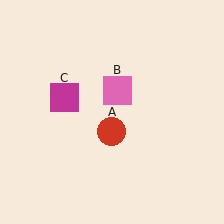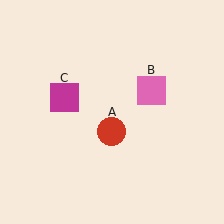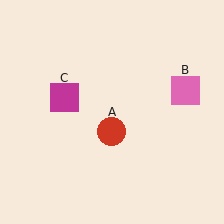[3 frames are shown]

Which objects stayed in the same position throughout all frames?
Red circle (object A) and magenta square (object C) remained stationary.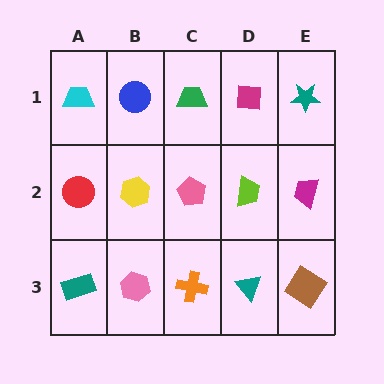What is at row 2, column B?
A yellow hexagon.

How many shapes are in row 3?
5 shapes.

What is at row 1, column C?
A green trapezoid.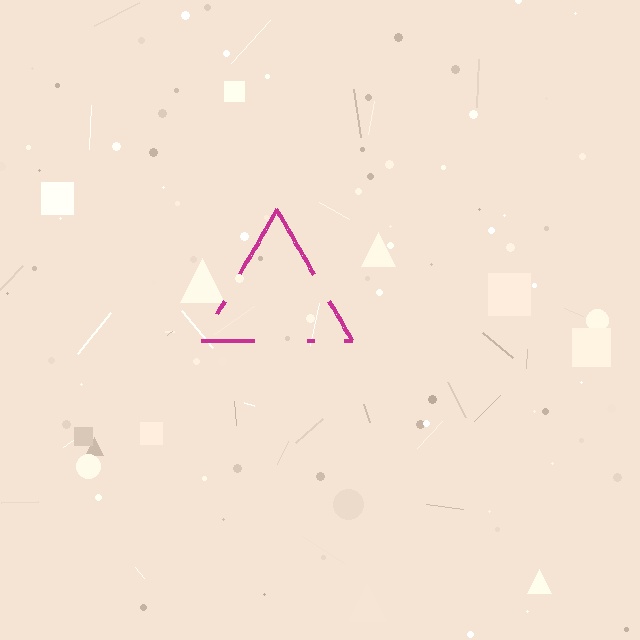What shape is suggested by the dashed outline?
The dashed outline suggests a triangle.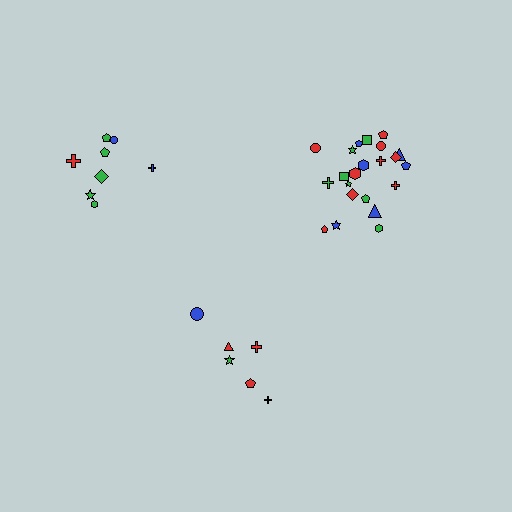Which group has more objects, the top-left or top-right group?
The top-right group.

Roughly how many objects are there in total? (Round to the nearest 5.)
Roughly 35 objects in total.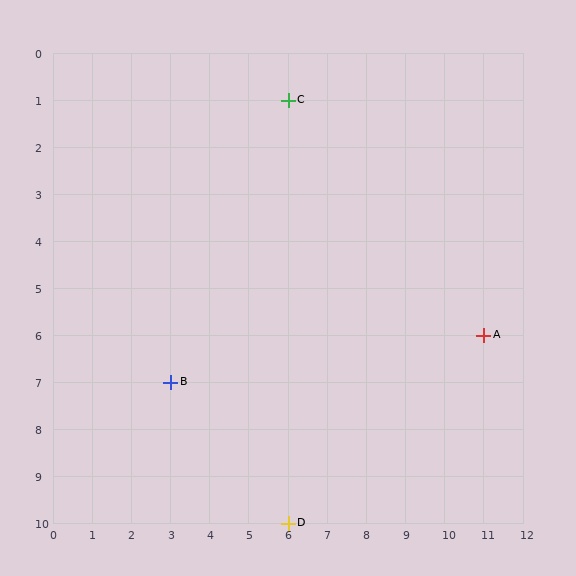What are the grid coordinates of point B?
Point B is at grid coordinates (3, 7).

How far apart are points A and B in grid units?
Points A and B are 8 columns and 1 row apart (about 8.1 grid units diagonally).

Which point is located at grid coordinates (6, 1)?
Point C is at (6, 1).